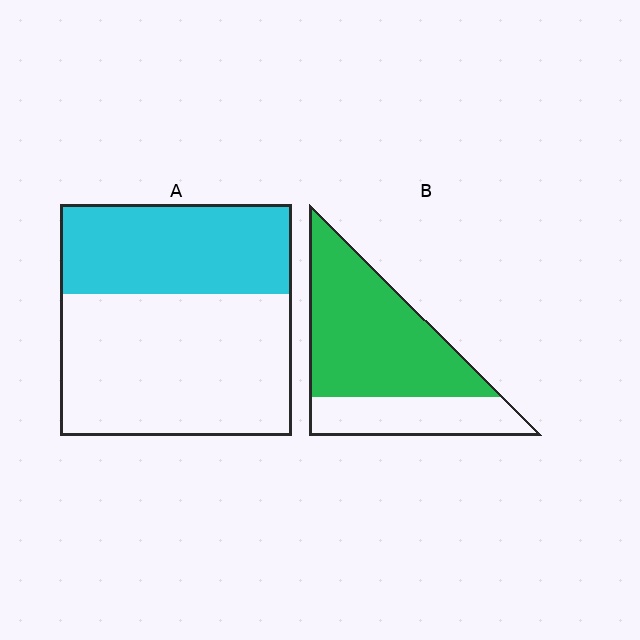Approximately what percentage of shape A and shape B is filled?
A is approximately 40% and B is approximately 70%.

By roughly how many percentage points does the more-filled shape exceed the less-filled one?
By roughly 30 percentage points (B over A).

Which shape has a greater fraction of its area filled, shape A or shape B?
Shape B.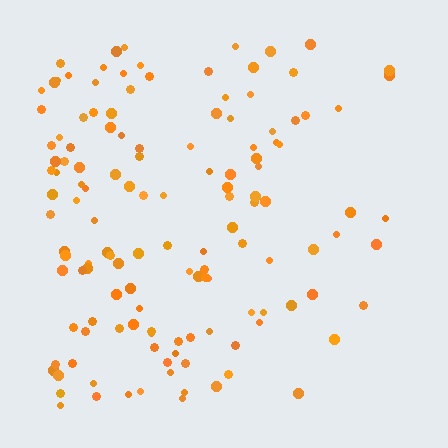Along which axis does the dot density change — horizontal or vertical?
Horizontal.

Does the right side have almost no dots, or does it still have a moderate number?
Still a moderate number, just noticeably fewer than the left.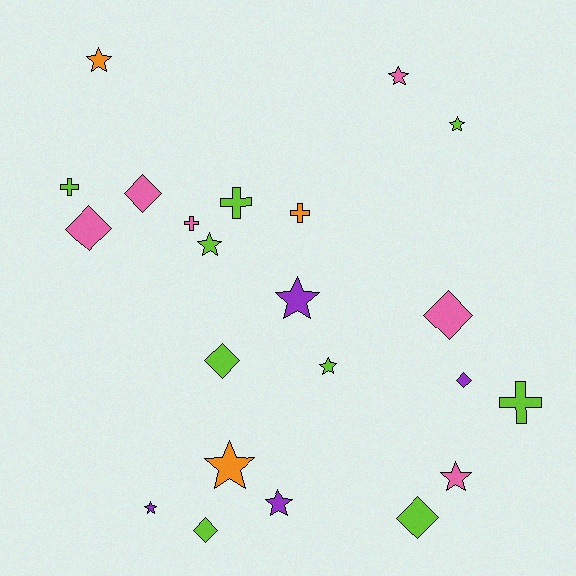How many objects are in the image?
There are 22 objects.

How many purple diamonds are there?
There is 1 purple diamond.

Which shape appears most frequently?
Star, with 10 objects.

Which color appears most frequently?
Lime, with 9 objects.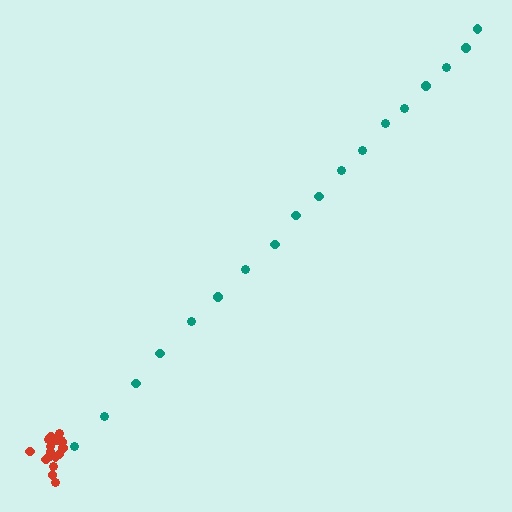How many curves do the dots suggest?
There are 2 distinct paths.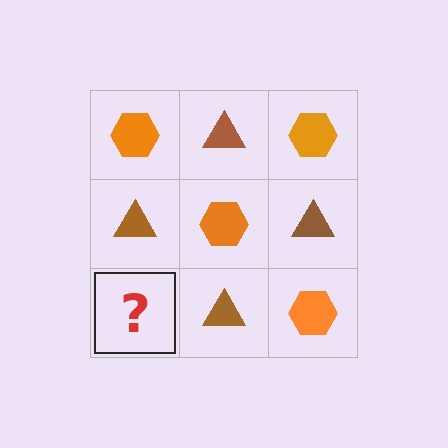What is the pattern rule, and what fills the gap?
The rule is that it alternates orange hexagon and brown triangle in a checkerboard pattern. The gap should be filled with an orange hexagon.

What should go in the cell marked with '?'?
The missing cell should contain an orange hexagon.